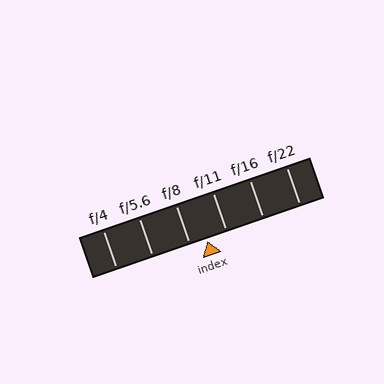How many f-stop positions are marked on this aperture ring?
There are 6 f-stop positions marked.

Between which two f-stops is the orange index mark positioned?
The index mark is between f/8 and f/11.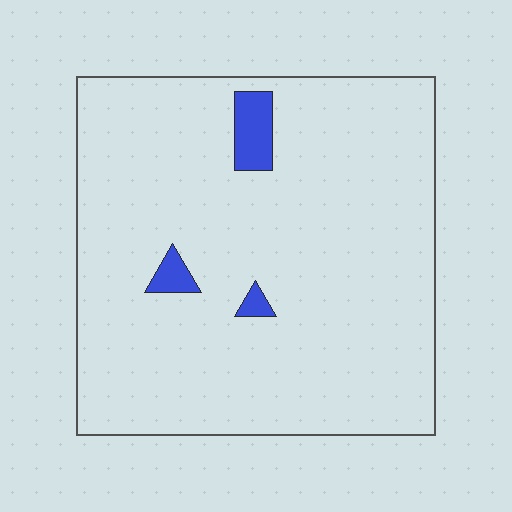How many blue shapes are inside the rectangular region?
3.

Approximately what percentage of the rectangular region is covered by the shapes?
Approximately 5%.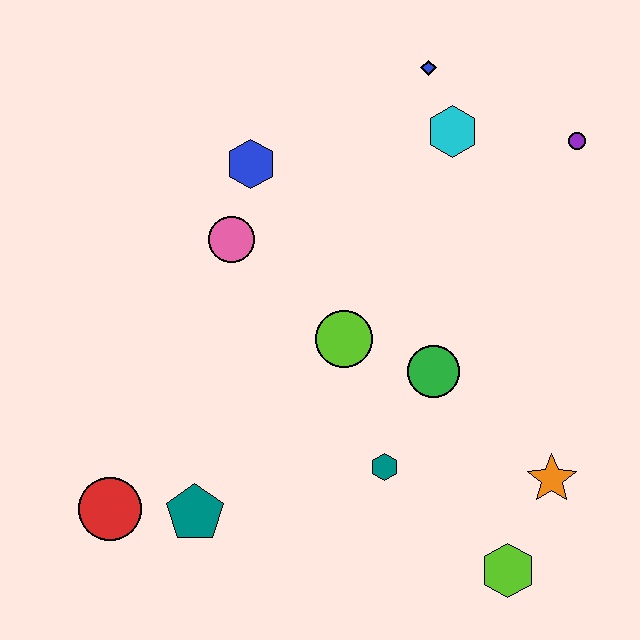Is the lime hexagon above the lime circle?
No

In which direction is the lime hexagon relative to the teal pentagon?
The lime hexagon is to the right of the teal pentagon.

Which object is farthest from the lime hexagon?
The blue diamond is farthest from the lime hexagon.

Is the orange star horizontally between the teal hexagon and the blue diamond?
No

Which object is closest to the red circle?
The teal pentagon is closest to the red circle.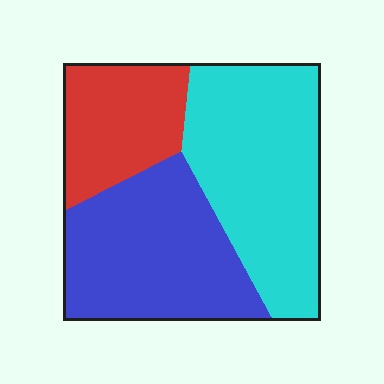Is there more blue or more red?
Blue.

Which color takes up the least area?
Red, at roughly 20%.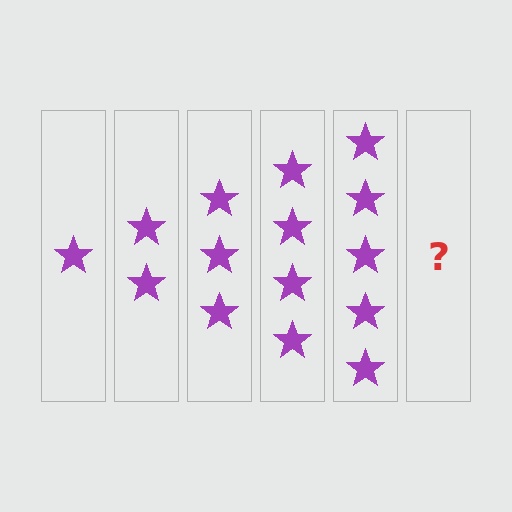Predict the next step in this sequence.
The next step is 6 stars.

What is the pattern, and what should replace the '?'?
The pattern is that each step adds one more star. The '?' should be 6 stars.